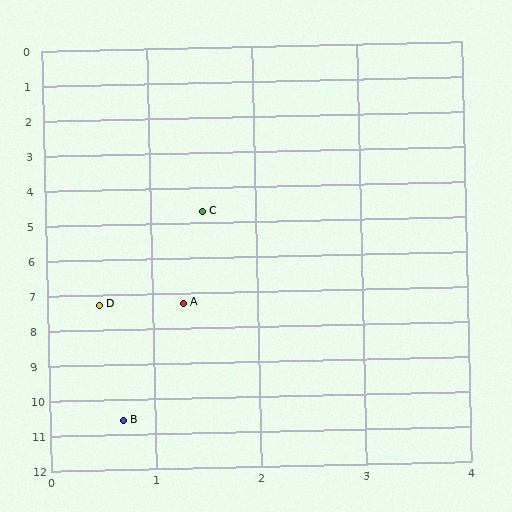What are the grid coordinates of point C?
Point C is at approximately (1.5, 4.7).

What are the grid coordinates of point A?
Point A is at approximately (1.3, 7.3).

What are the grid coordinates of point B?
Point B is at approximately (0.7, 10.6).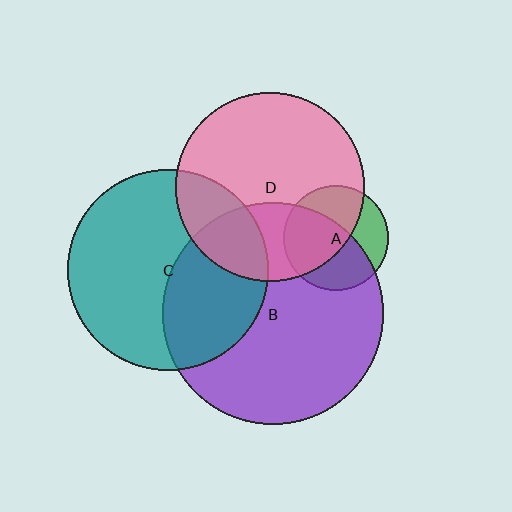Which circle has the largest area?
Circle B (purple).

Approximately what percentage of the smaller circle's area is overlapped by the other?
Approximately 60%.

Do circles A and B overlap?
Yes.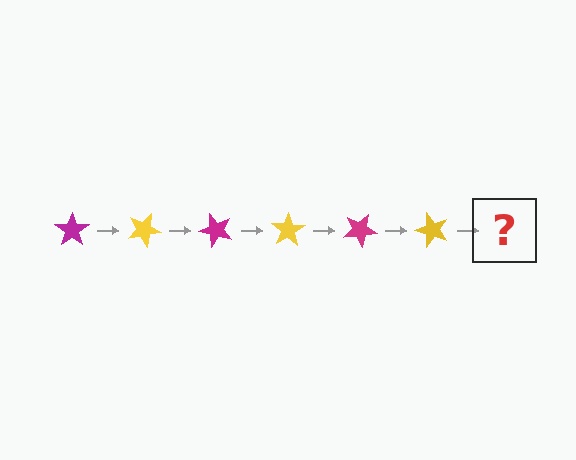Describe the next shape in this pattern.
It should be a magenta star, rotated 150 degrees from the start.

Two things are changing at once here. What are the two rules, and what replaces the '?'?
The two rules are that it rotates 25 degrees each step and the color cycles through magenta and yellow. The '?' should be a magenta star, rotated 150 degrees from the start.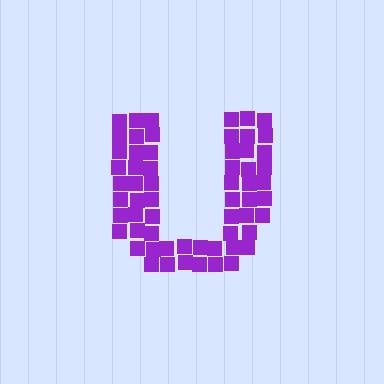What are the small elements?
The small elements are squares.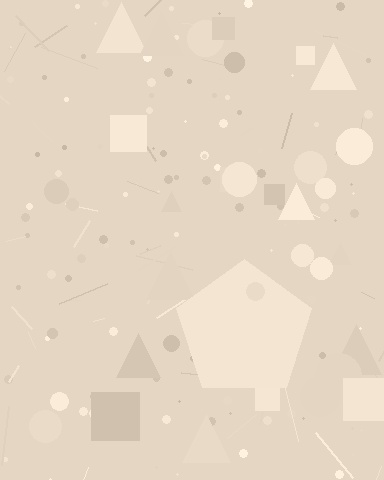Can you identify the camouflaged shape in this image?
The camouflaged shape is a pentagon.